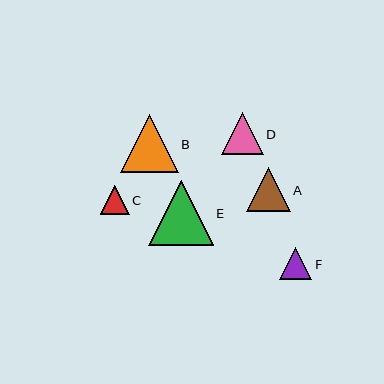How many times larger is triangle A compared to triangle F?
Triangle A is approximately 1.4 times the size of triangle F.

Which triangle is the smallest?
Triangle C is the smallest with a size of approximately 29 pixels.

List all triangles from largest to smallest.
From largest to smallest: E, B, A, D, F, C.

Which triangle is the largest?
Triangle E is the largest with a size of approximately 65 pixels.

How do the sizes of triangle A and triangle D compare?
Triangle A and triangle D are approximately the same size.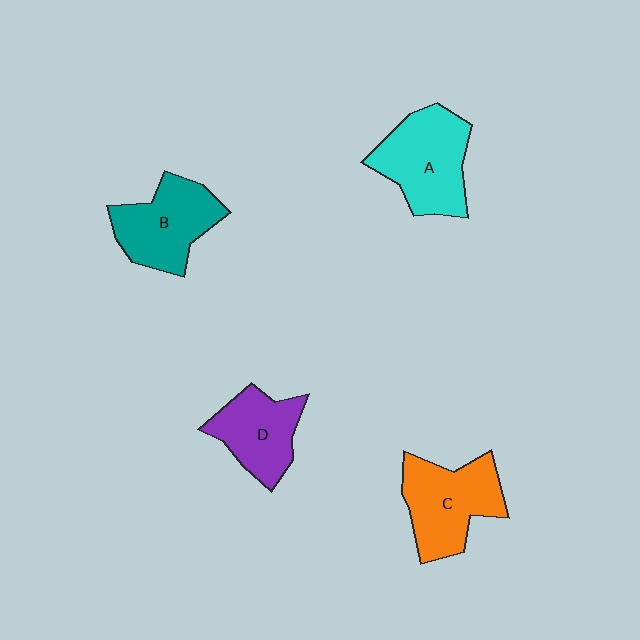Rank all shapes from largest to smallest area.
From largest to smallest: A (cyan), C (orange), B (teal), D (purple).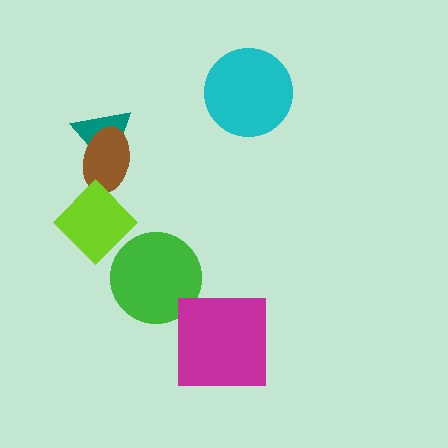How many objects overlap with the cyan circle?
0 objects overlap with the cyan circle.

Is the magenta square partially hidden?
No, no other shape covers it.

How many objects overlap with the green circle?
0 objects overlap with the green circle.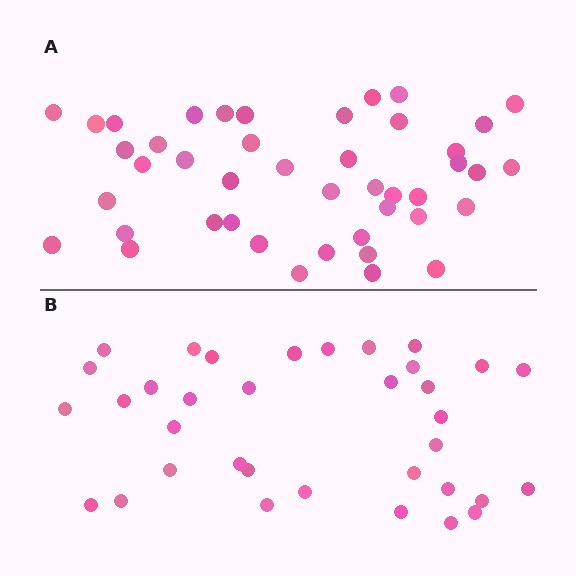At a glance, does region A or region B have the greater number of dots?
Region A (the top region) has more dots.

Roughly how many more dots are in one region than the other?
Region A has roughly 8 or so more dots than region B.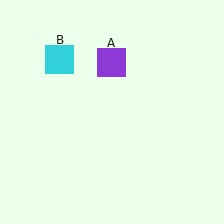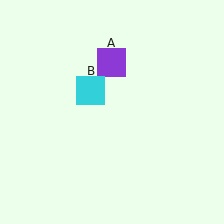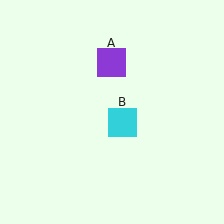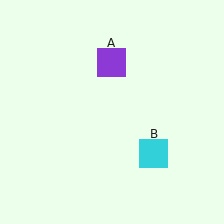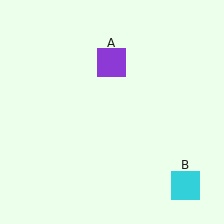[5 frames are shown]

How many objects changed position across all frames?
1 object changed position: cyan square (object B).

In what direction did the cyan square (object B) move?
The cyan square (object B) moved down and to the right.